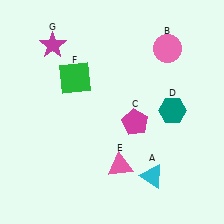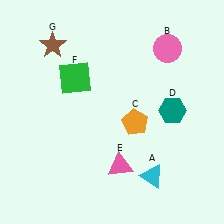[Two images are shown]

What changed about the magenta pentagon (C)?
In Image 1, C is magenta. In Image 2, it changed to orange.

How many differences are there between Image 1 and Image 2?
There are 2 differences between the two images.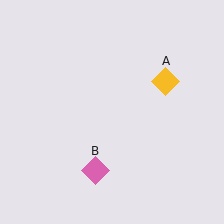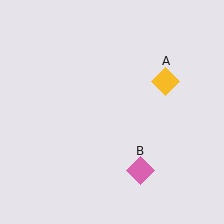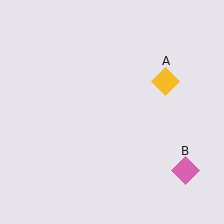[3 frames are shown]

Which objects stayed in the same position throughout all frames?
Yellow diamond (object A) remained stationary.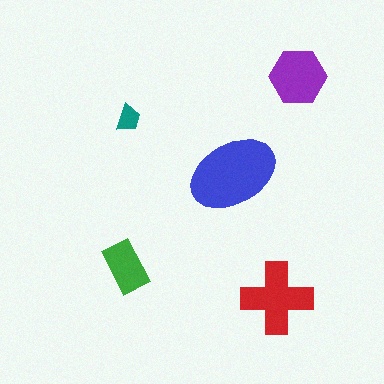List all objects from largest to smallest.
The blue ellipse, the red cross, the purple hexagon, the green rectangle, the teal trapezoid.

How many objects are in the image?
There are 5 objects in the image.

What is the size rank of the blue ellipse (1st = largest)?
1st.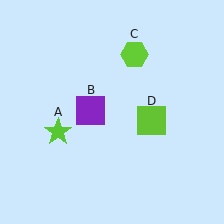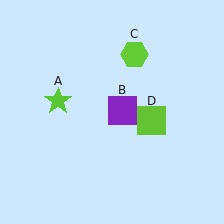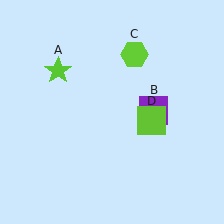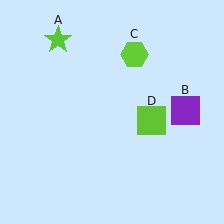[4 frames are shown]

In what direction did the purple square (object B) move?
The purple square (object B) moved right.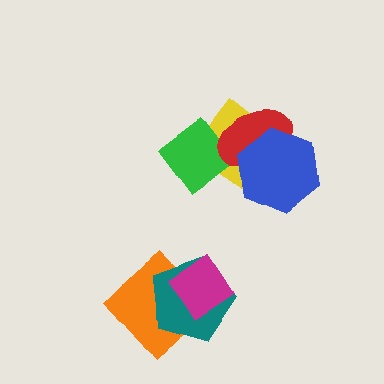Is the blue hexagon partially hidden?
No, no other shape covers it.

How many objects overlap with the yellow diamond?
3 objects overlap with the yellow diamond.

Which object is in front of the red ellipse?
The blue hexagon is in front of the red ellipse.